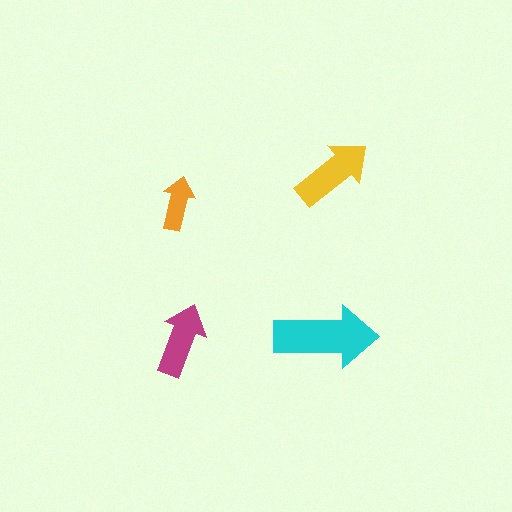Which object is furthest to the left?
The orange arrow is leftmost.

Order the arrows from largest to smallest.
the cyan one, the yellow one, the magenta one, the orange one.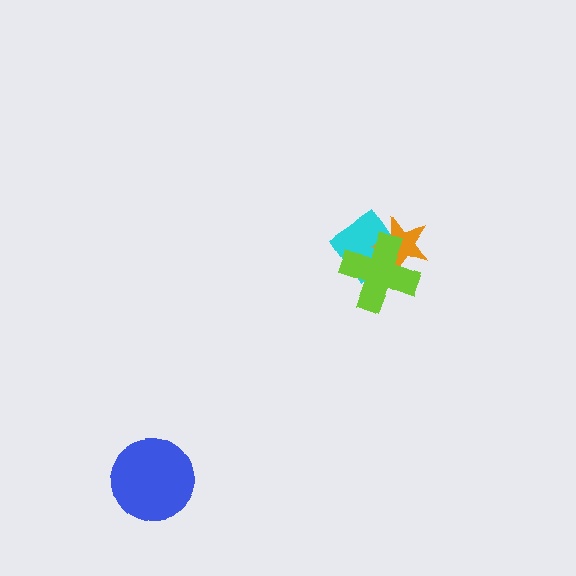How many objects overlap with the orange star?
2 objects overlap with the orange star.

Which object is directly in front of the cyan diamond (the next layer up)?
The orange star is directly in front of the cyan diamond.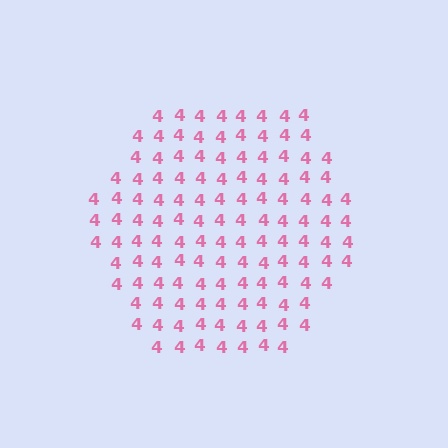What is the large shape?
The large shape is a hexagon.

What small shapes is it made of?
It is made of small digit 4's.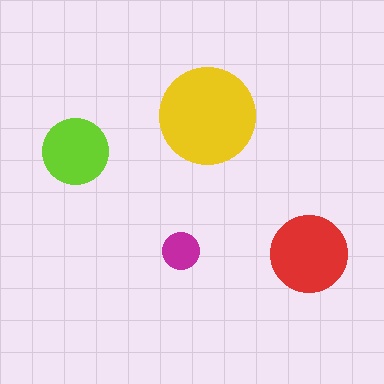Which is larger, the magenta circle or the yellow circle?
The yellow one.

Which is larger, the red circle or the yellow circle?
The yellow one.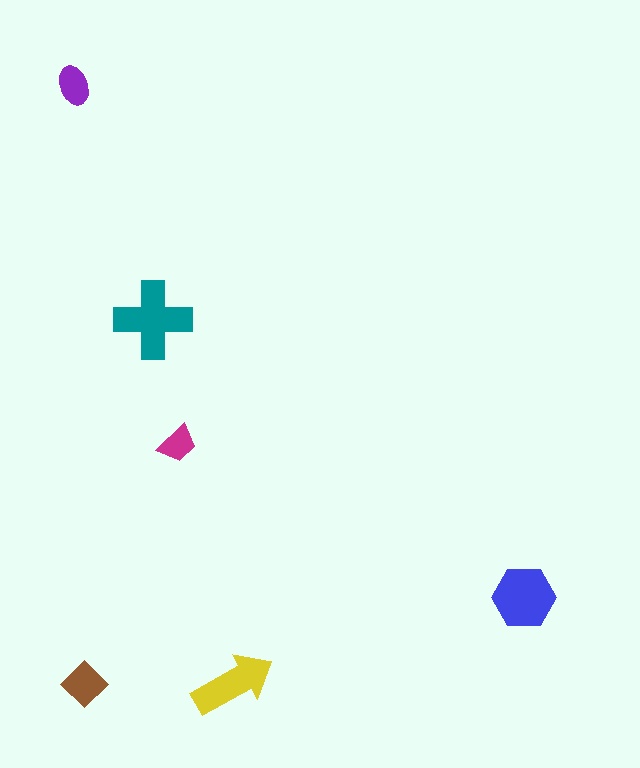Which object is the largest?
The teal cross.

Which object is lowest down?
The brown diamond is bottommost.